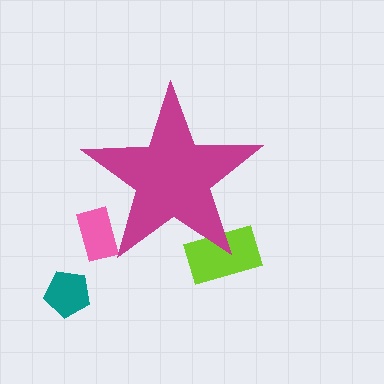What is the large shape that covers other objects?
A magenta star.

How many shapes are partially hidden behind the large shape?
2 shapes are partially hidden.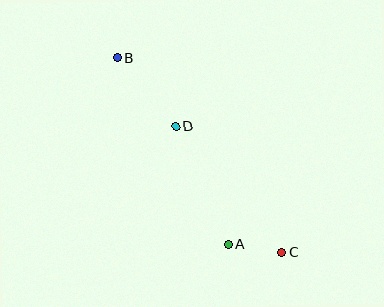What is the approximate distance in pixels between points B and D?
The distance between B and D is approximately 90 pixels.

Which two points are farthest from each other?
Points B and C are farthest from each other.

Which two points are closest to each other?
Points A and C are closest to each other.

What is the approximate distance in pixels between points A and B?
The distance between A and B is approximately 217 pixels.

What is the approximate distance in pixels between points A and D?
The distance between A and D is approximately 129 pixels.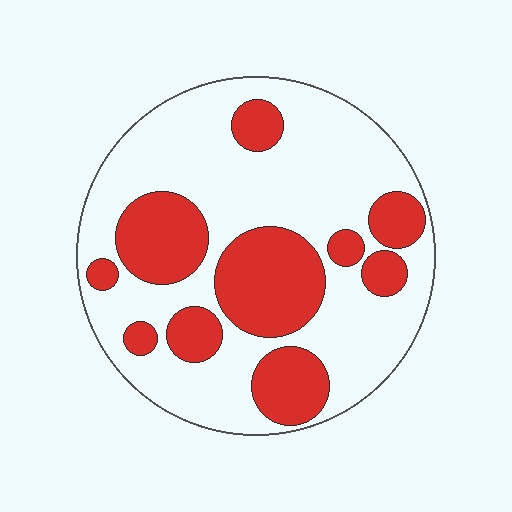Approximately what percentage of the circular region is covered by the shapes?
Approximately 35%.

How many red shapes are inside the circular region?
10.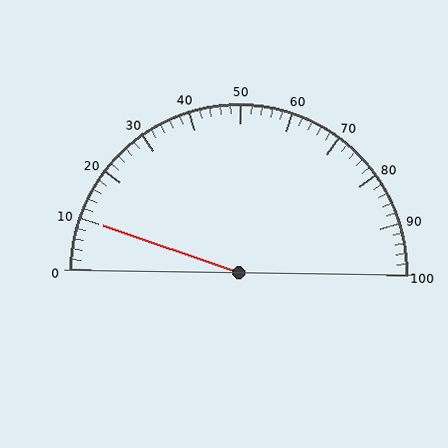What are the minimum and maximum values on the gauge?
The gauge ranges from 0 to 100.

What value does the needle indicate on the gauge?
The needle indicates approximately 10.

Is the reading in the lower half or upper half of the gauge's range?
The reading is in the lower half of the range (0 to 100).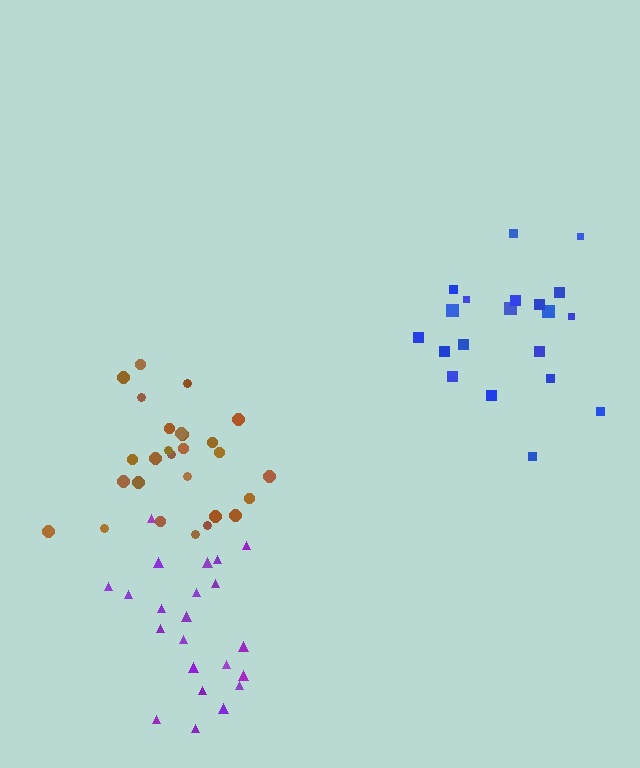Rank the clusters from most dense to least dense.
brown, purple, blue.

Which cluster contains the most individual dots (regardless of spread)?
Brown (27).